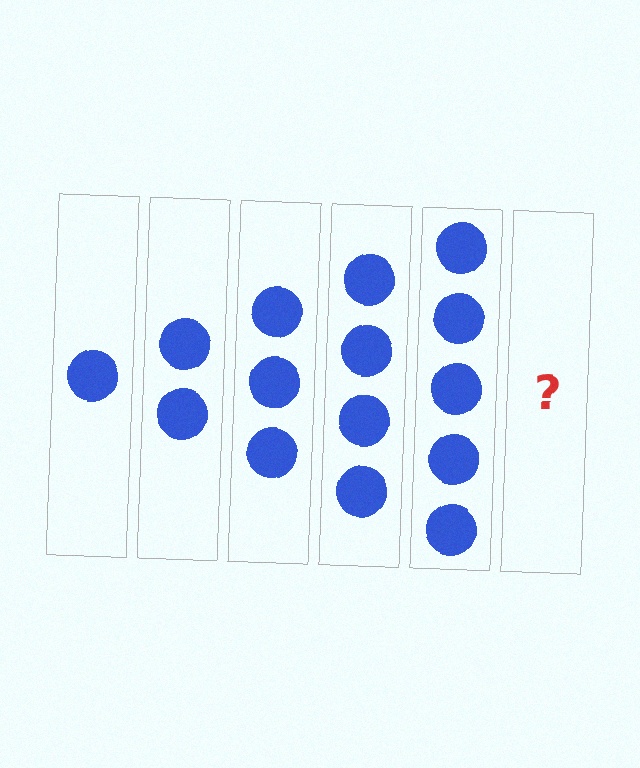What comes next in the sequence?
The next element should be 6 circles.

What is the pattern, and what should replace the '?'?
The pattern is that each step adds one more circle. The '?' should be 6 circles.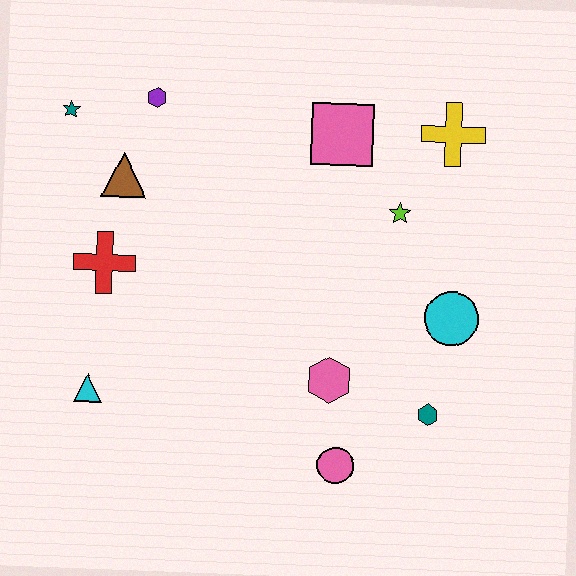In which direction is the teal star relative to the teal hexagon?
The teal star is to the left of the teal hexagon.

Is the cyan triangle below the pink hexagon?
Yes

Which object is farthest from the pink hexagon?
The teal star is farthest from the pink hexagon.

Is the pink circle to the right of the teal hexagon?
No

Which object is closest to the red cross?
The brown triangle is closest to the red cross.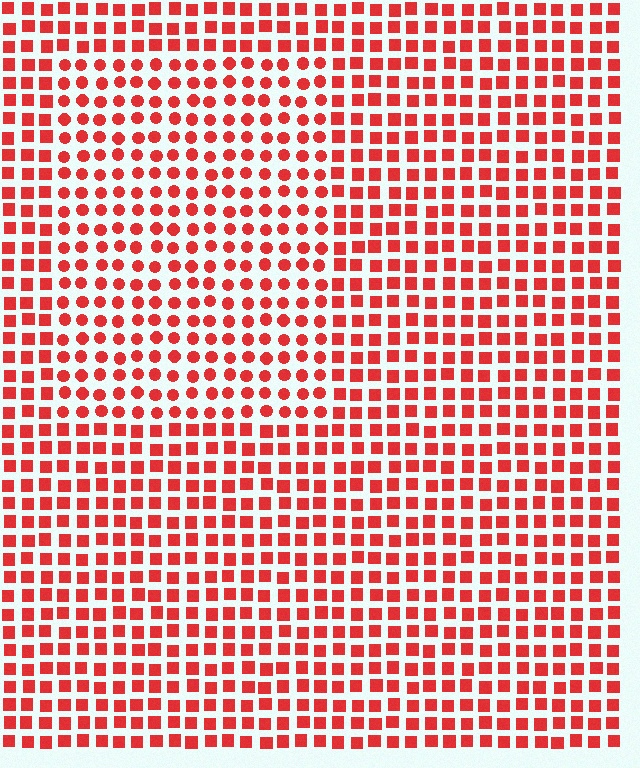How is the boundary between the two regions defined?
The boundary is defined by a change in element shape: circles inside vs. squares outside. All elements share the same color and spacing.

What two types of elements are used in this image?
The image uses circles inside the rectangle region and squares outside it.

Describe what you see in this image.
The image is filled with small red elements arranged in a uniform grid. A rectangle-shaped region contains circles, while the surrounding area contains squares. The boundary is defined purely by the change in element shape.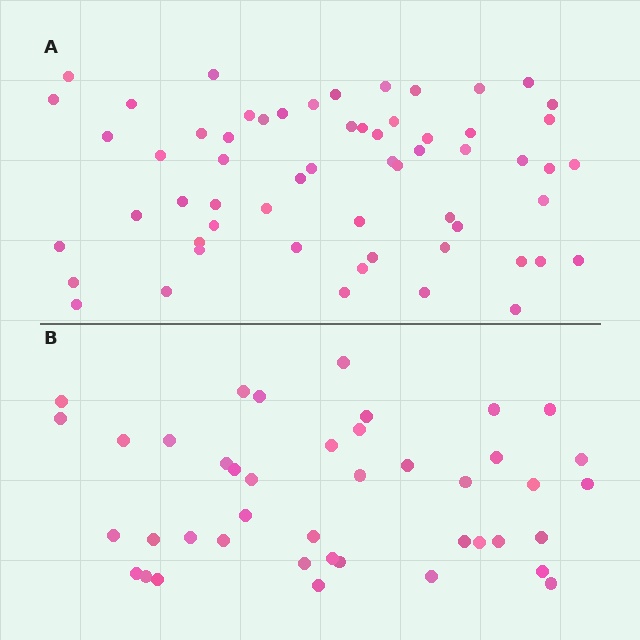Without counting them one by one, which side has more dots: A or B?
Region A (the top region) has more dots.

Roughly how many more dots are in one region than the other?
Region A has approximately 20 more dots than region B.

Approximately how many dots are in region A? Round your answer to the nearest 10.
About 60 dots.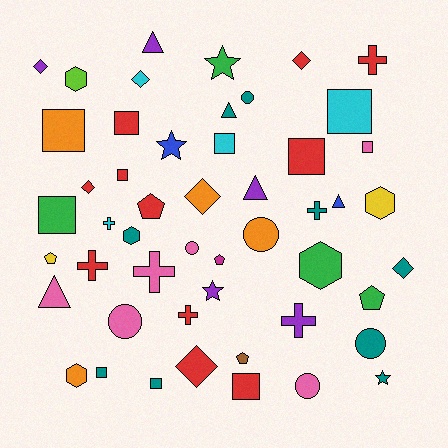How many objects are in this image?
There are 50 objects.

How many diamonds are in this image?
There are 7 diamonds.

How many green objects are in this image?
There are 4 green objects.